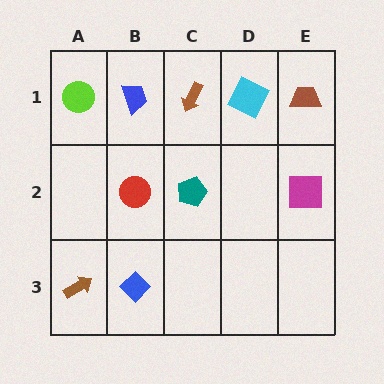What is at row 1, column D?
A cyan square.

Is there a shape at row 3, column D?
No, that cell is empty.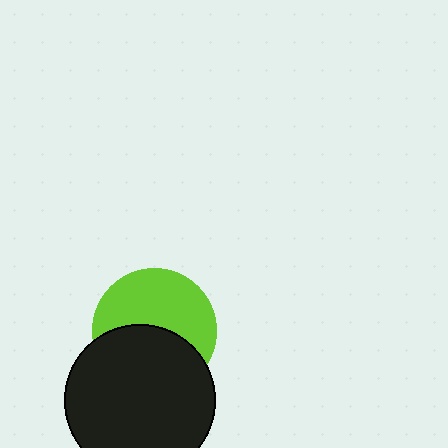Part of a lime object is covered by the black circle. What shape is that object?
It is a circle.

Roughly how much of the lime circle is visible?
About half of it is visible (roughly 54%).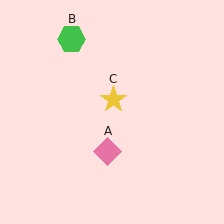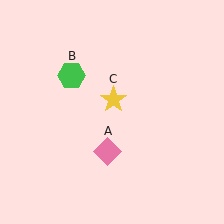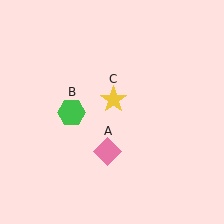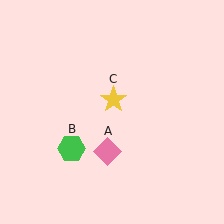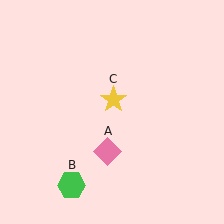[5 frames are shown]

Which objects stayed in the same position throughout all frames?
Pink diamond (object A) and yellow star (object C) remained stationary.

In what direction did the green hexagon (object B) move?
The green hexagon (object B) moved down.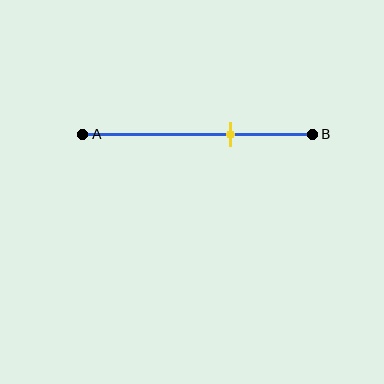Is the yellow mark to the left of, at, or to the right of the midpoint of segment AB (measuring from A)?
The yellow mark is to the right of the midpoint of segment AB.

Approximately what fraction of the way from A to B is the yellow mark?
The yellow mark is approximately 65% of the way from A to B.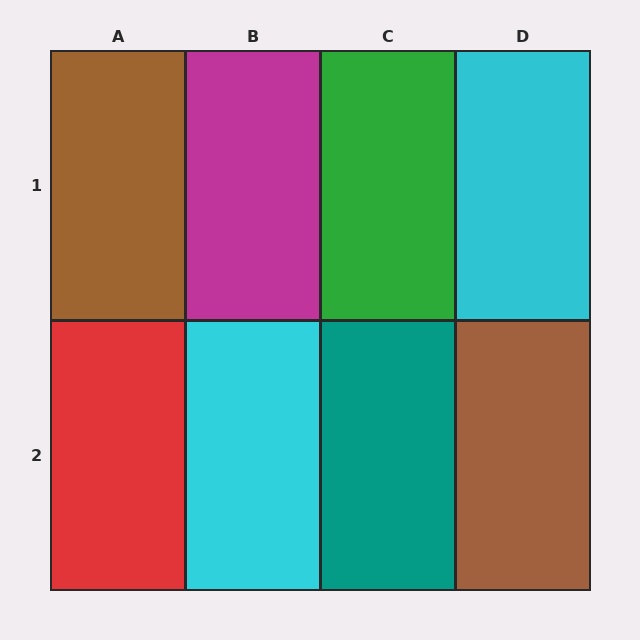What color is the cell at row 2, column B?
Cyan.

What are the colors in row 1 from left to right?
Brown, magenta, green, cyan.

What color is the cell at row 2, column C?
Teal.